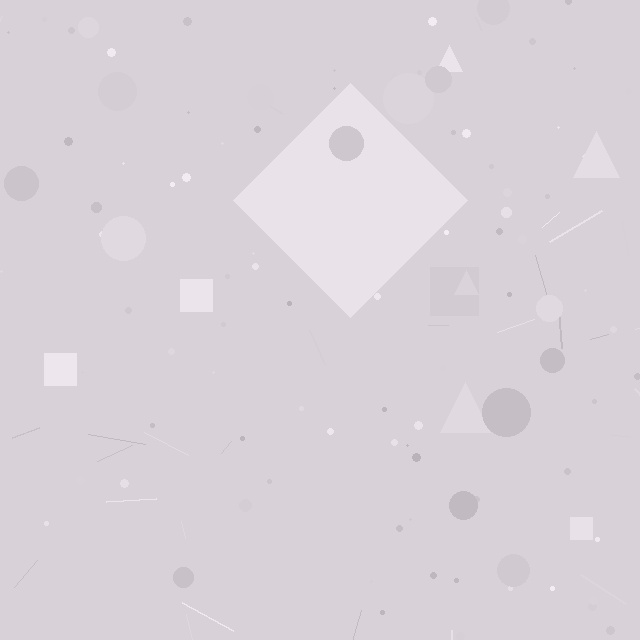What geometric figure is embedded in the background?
A diamond is embedded in the background.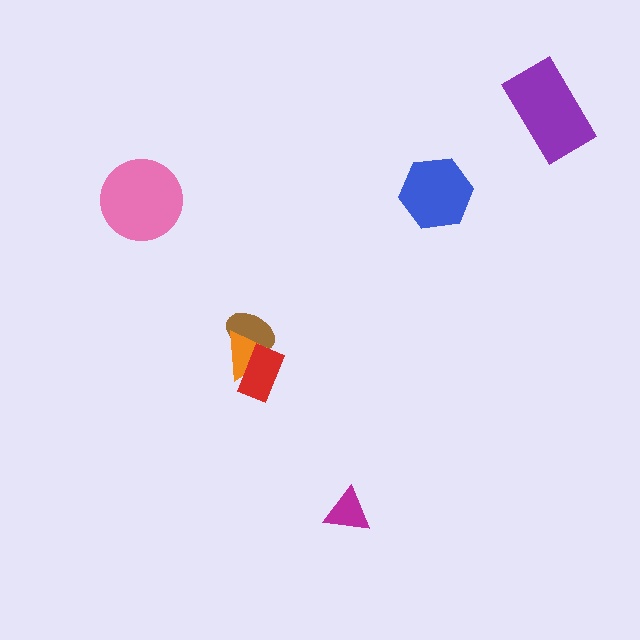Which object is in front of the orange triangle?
The red rectangle is in front of the orange triangle.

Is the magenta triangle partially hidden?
No, no other shape covers it.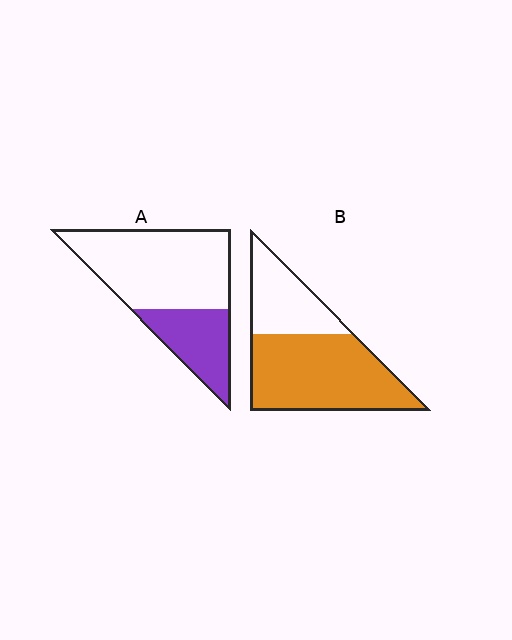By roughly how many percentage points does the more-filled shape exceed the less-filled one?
By roughly 35 percentage points (B over A).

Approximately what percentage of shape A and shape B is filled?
A is approximately 30% and B is approximately 65%.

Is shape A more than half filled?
No.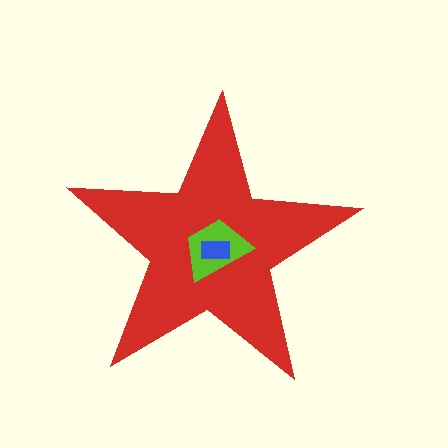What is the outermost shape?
The red star.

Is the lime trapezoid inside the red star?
Yes.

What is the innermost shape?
The blue rectangle.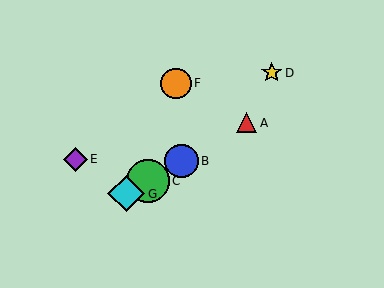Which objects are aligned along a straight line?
Objects A, B, C, G are aligned along a straight line.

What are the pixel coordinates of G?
Object G is at (126, 194).